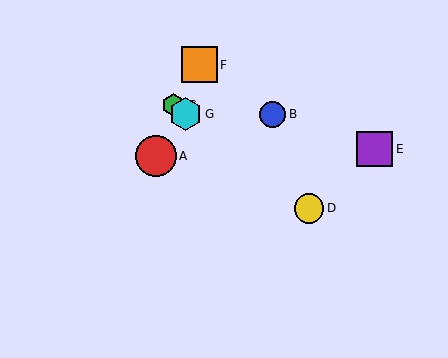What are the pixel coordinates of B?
Object B is at (273, 114).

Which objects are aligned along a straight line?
Objects C, D, G are aligned along a straight line.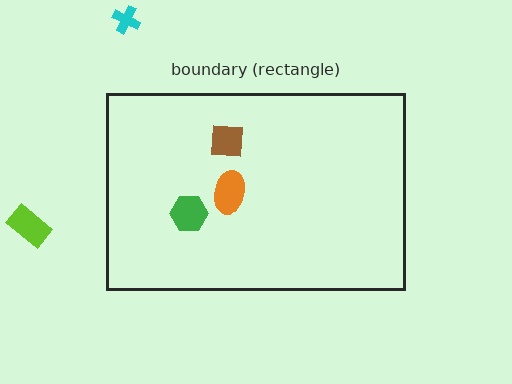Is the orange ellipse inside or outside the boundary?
Inside.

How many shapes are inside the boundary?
3 inside, 2 outside.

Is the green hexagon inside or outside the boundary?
Inside.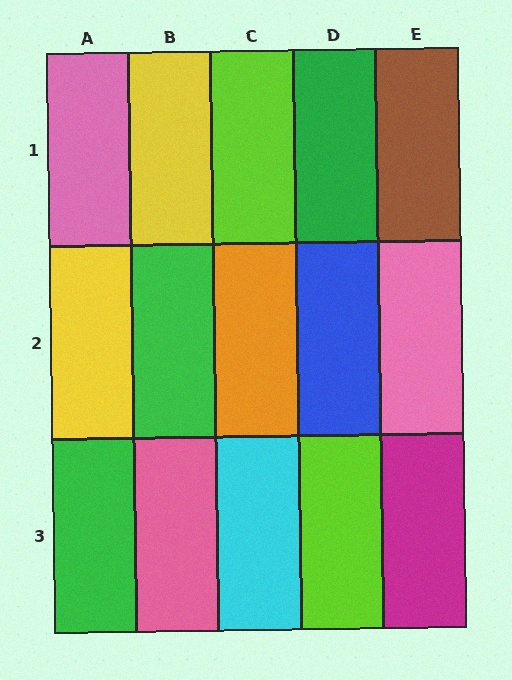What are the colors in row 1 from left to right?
Pink, yellow, lime, green, brown.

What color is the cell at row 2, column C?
Orange.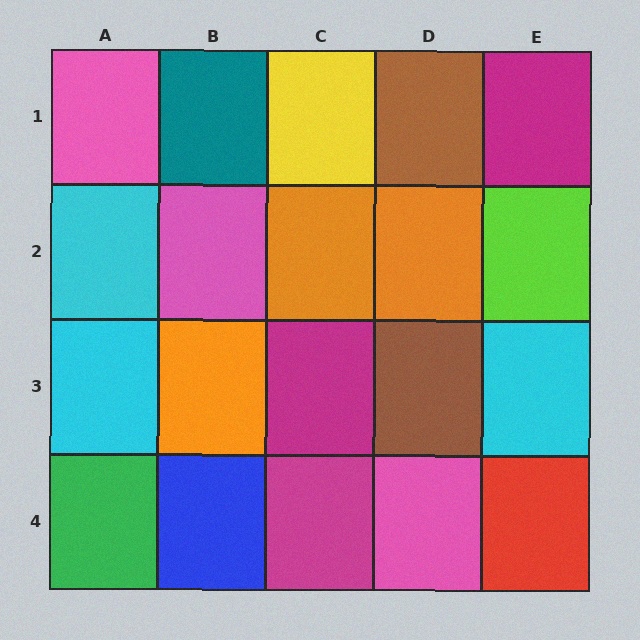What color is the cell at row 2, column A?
Cyan.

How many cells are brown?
2 cells are brown.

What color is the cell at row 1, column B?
Teal.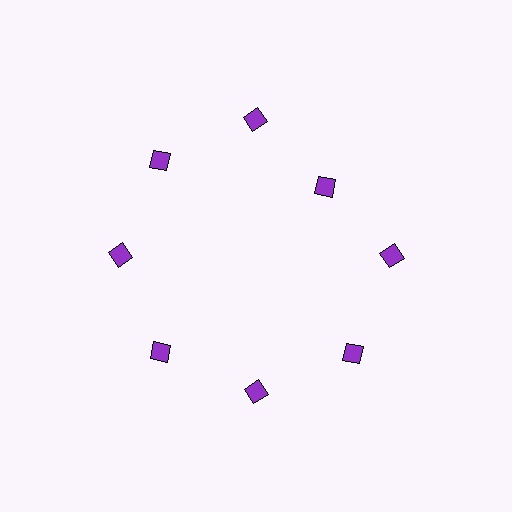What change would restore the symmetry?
The symmetry would be restored by moving it outward, back onto the ring so that all 8 diamonds sit at equal angles and equal distance from the center.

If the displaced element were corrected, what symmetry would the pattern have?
It would have 8-fold rotational symmetry — the pattern would map onto itself every 45 degrees.